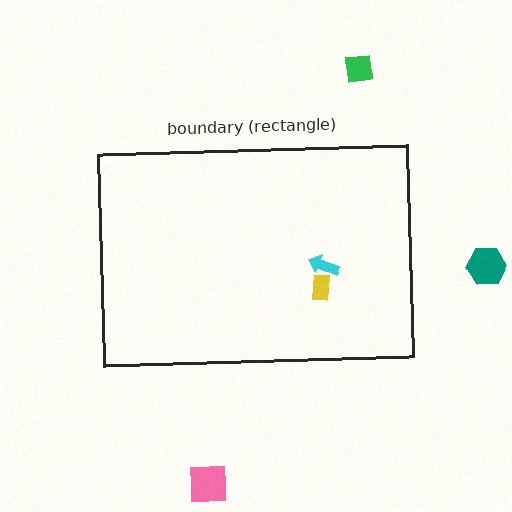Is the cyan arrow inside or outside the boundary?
Inside.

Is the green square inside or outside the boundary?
Outside.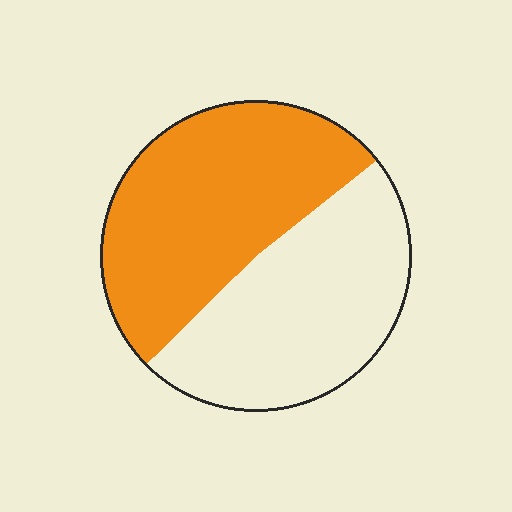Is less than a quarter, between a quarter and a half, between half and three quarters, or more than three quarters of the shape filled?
Between half and three quarters.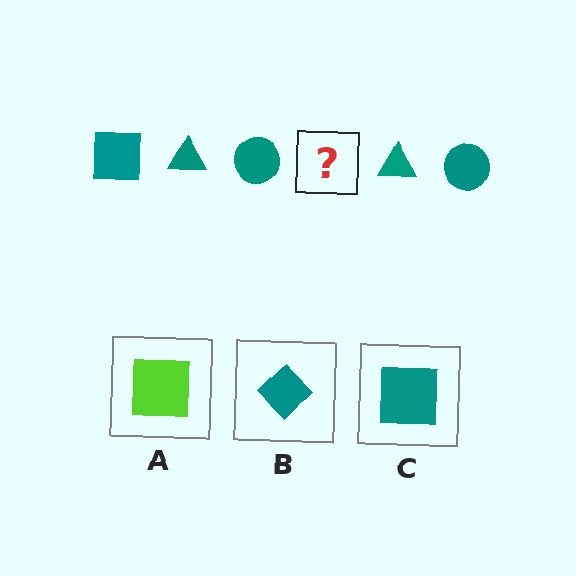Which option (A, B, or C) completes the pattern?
C.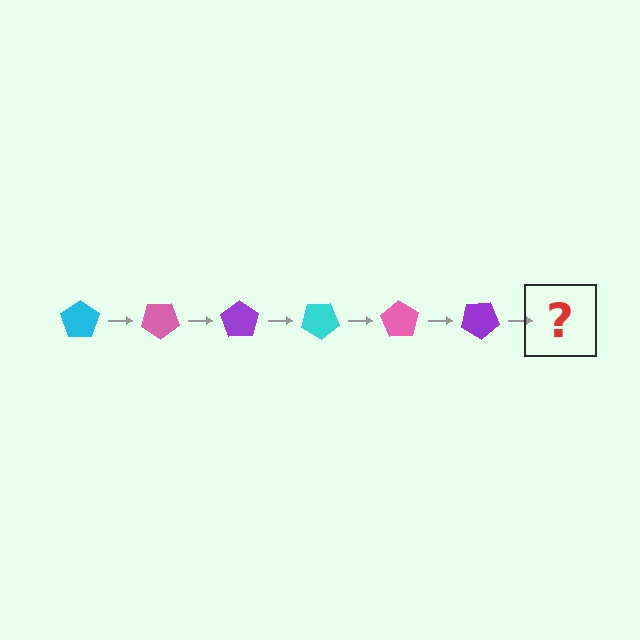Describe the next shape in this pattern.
It should be a cyan pentagon, rotated 210 degrees from the start.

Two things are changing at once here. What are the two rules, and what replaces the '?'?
The two rules are that it rotates 35 degrees each step and the color cycles through cyan, pink, and purple. The '?' should be a cyan pentagon, rotated 210 degrees from the start.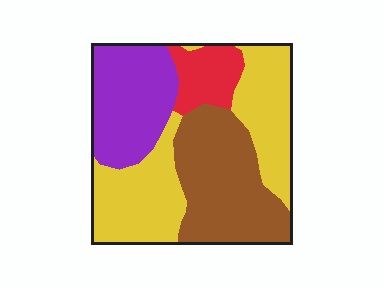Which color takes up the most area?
Yellow, at roughly 40%.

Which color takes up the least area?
Red, at roughly 10%.